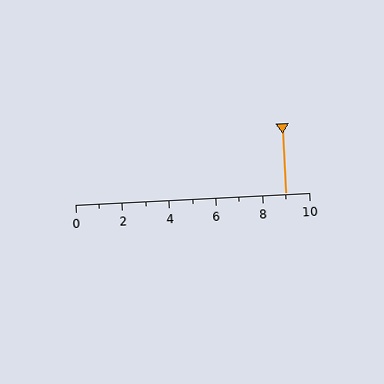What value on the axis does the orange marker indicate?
The marker indicates approximately 9.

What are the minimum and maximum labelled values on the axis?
The axis runs from 0 to 10.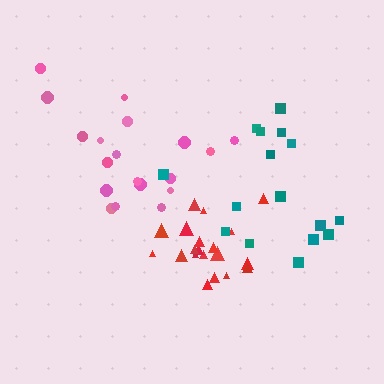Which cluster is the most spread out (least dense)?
Teal.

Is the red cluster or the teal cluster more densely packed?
Red.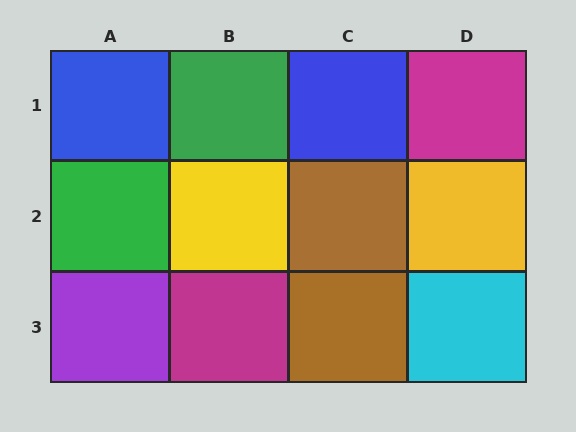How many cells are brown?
2 cells are brown.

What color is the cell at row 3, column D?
Cyan.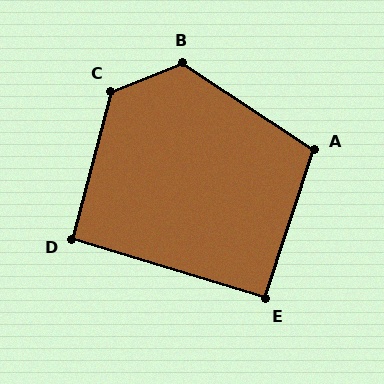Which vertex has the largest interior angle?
C, at approximately 126 degrees.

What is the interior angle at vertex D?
Approximately 92 degrees (approximately right).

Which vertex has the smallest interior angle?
E, at approximately 91 degrees.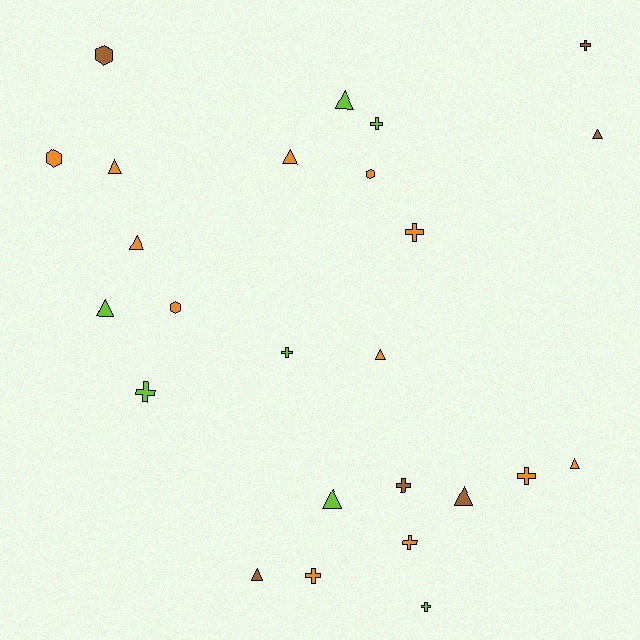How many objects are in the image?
There are 25 objects.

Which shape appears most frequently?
Triangle, with 11 objects.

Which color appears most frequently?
Orange, with 12 objects.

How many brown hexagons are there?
There is 1 brown hexagon.